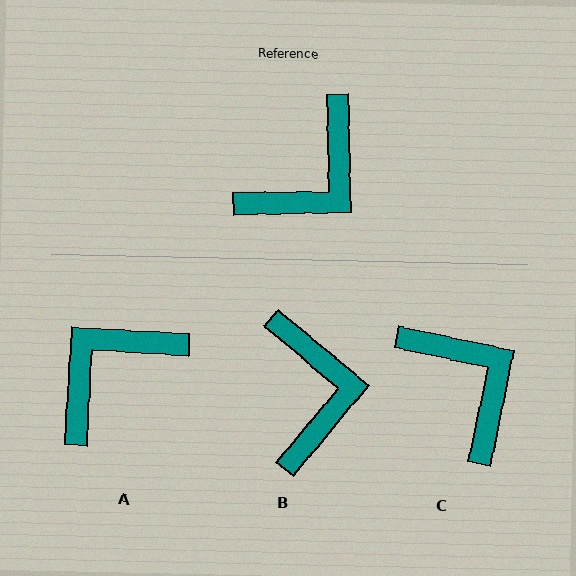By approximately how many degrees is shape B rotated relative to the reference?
Approximately 49 degrees counter-clockwise.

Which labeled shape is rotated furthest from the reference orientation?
A, about 176 degrees away.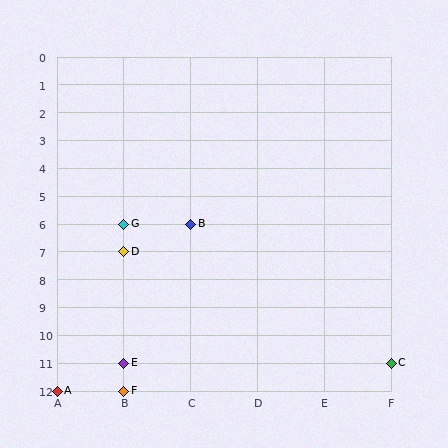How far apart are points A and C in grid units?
Points A and C are 5 columns and 1 row apart (about 5.1 grid units diagonally).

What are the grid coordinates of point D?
Point D is at grid coordinates (B, 7).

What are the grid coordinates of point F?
Point F is at grid coordinates (B, 12).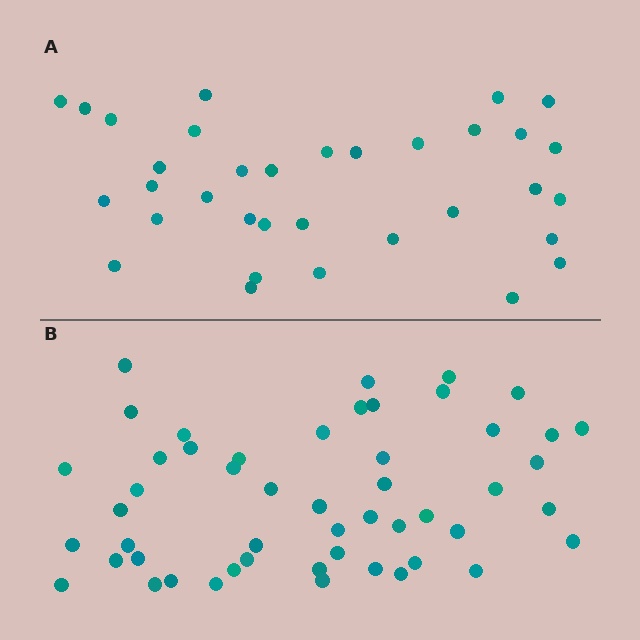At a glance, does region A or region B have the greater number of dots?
Region B (the bottom region) has more dots.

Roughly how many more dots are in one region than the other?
Region B has approximately 15 more dots than region A.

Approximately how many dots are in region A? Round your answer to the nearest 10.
About 30 dots. (The exact count is 34, which rounds to 30.)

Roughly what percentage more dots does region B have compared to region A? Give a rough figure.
About 50% more.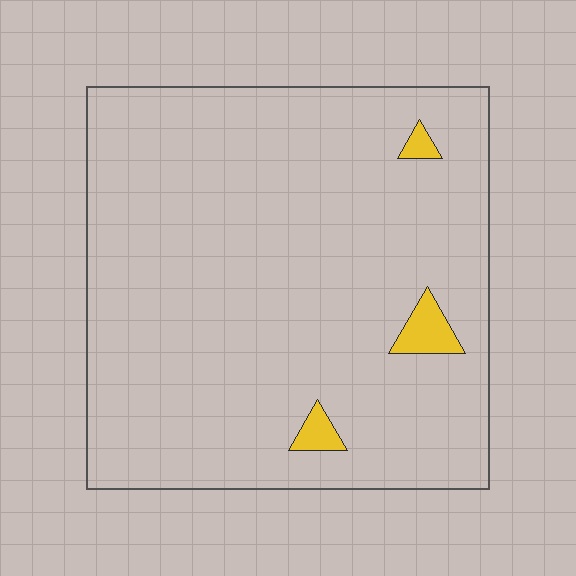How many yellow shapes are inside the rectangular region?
3.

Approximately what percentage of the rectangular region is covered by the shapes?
Approximately 5%.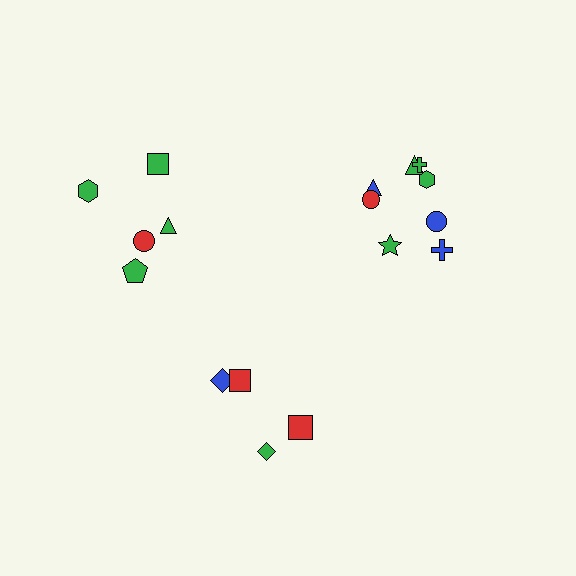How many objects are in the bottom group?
There are 4 objects.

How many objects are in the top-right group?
There are 8 objects.